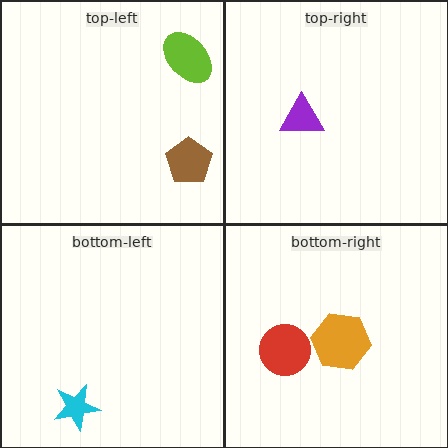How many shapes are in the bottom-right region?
2.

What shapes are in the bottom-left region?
The cyan star.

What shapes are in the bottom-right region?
The red circle, the orange hexagon.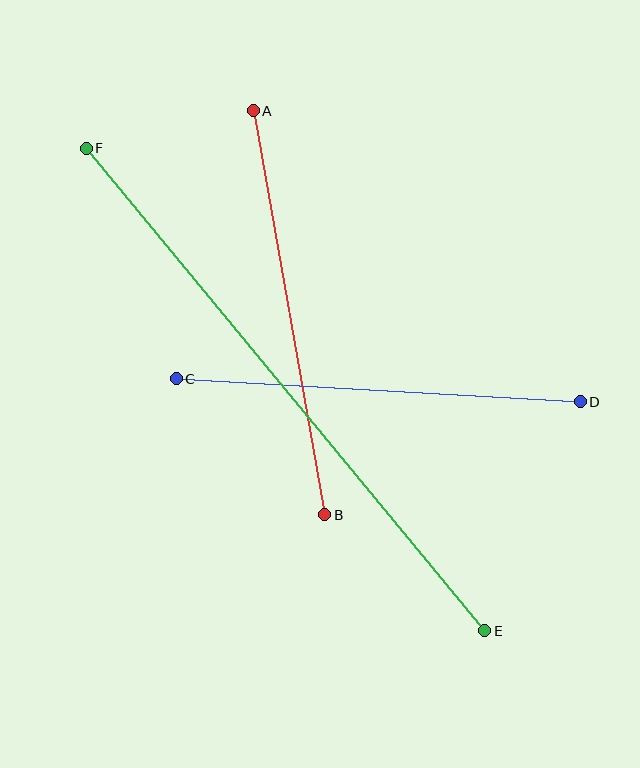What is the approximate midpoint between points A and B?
The midpoint is at approximately (289, 313) pixels.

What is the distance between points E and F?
The distance is approximately 626 pixels.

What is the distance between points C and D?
The distance is approximately 404 pixels.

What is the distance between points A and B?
The distance is approximately 410 pixels.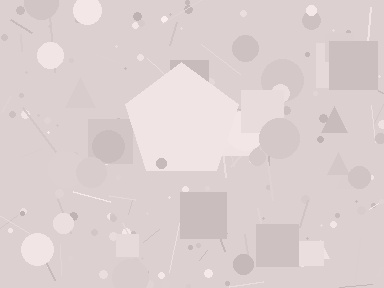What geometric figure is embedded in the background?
A pentagon is embedded in the background.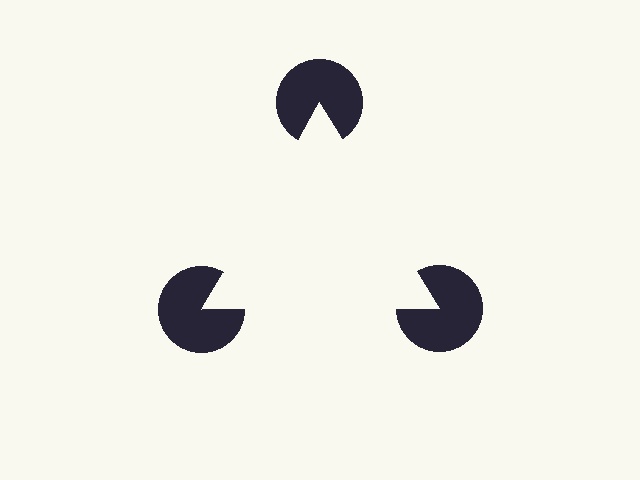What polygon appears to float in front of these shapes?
An illusory triangle — its edges are inferred from the aligned wedge cuts in the pac-man discs, not physically drawn.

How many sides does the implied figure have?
3 sides.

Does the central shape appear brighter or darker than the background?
It typically appears slightly brighter than the background, even though no actual brightness change is drawn.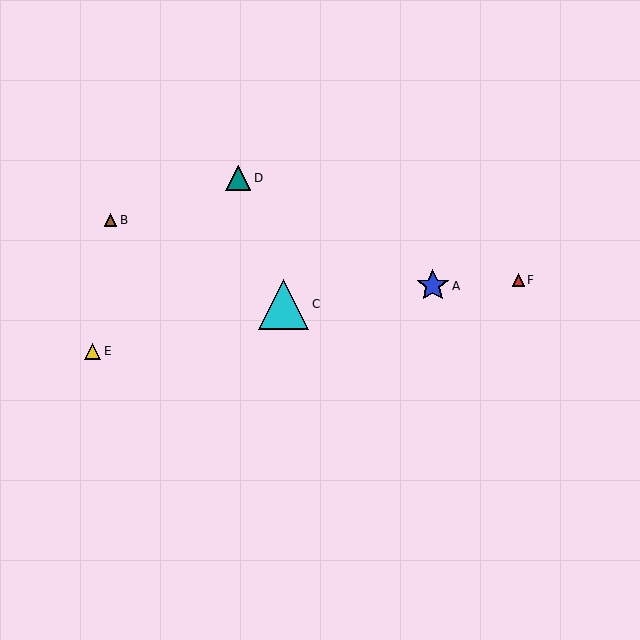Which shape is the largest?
The cyan triangle (labeled C) is the largest.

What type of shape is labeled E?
Shape E is a yellow triangle.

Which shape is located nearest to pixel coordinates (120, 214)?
The brown triangle (labeled B) at (111, 220) is nearest to that location.